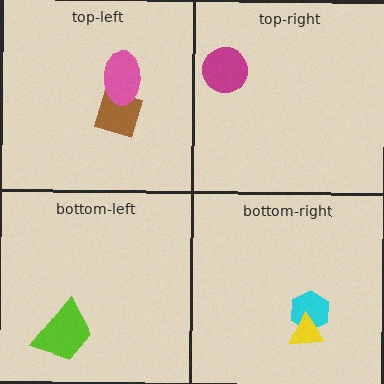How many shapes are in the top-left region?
2.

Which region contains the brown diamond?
The top-left region.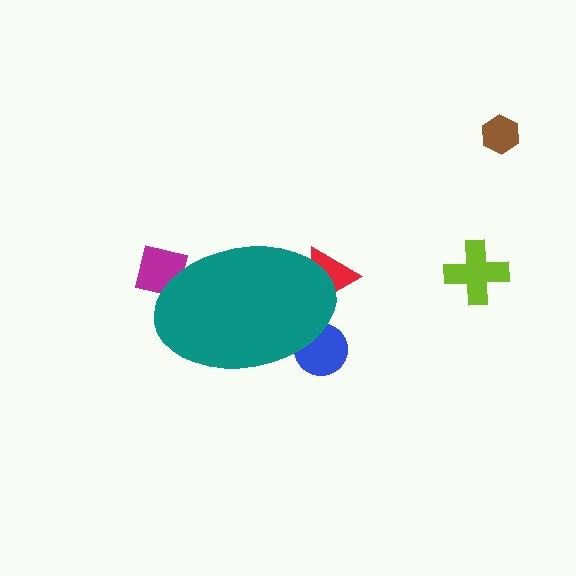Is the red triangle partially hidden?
Yes, the red triangle is partially hidden behind the teal ellipse.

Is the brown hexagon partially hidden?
No, the brown hexagon is fully visible.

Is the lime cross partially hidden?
No, the lime cross is fully visible.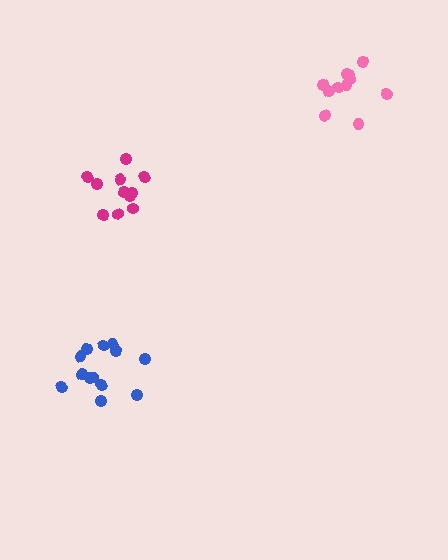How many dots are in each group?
Group 1: 11 dots, Group 2: 11 dots, Group 3: 13 dots (35 total).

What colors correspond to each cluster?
The clusters are colored: pink, magenta, blue.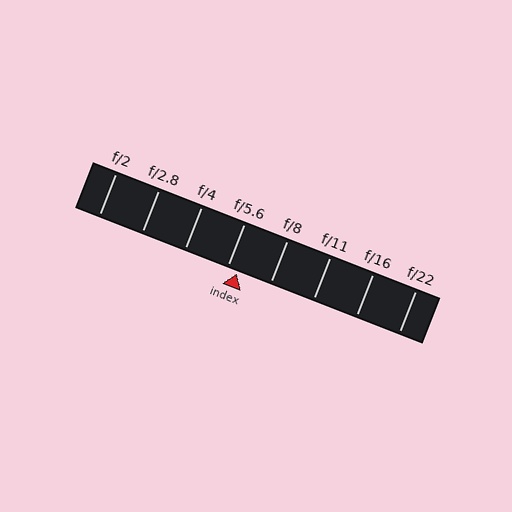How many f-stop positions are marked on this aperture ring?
There are 8 f-stop positions marked.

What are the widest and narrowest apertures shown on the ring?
The widest aperture shown is f/2 and the narrowest is f/22.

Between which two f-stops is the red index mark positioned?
The index mark is between f/5.6 and f/8.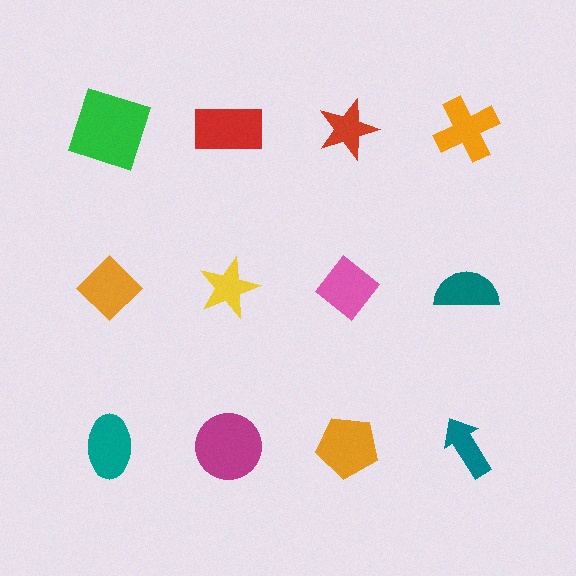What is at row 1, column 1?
A green square.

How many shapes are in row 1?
4 shapes.